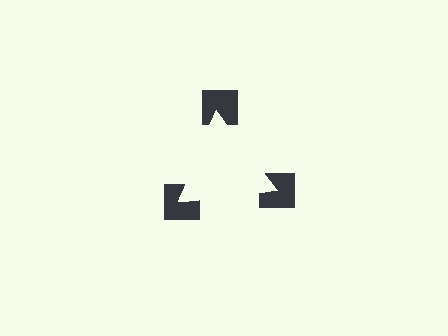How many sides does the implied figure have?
3 sides.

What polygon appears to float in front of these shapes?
An illusory triangle — its edges are inferred from the aligned wedge cuts in the notched squares, not physically drawn.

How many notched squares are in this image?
There are 3 — one at each vertex of the illusory triangle.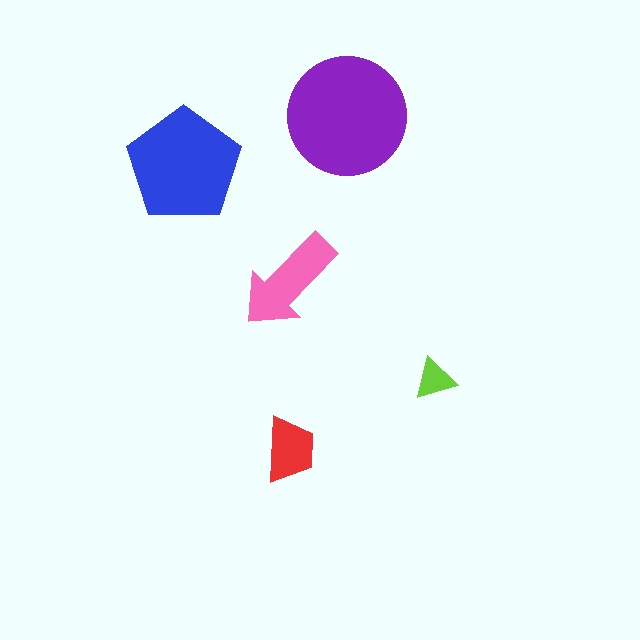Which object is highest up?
The purple circle is topmost.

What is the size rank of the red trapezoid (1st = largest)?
4th.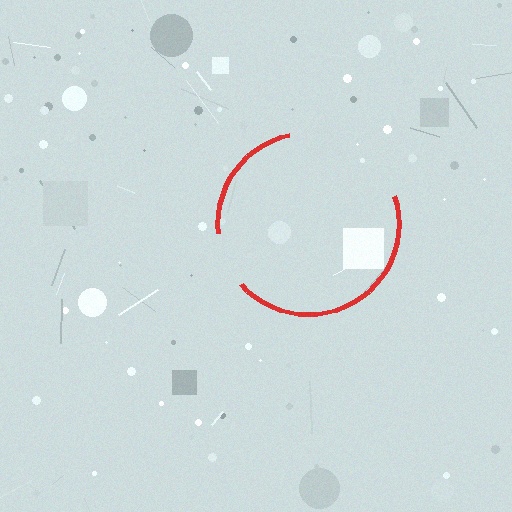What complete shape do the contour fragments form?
The contour fragments form a circle.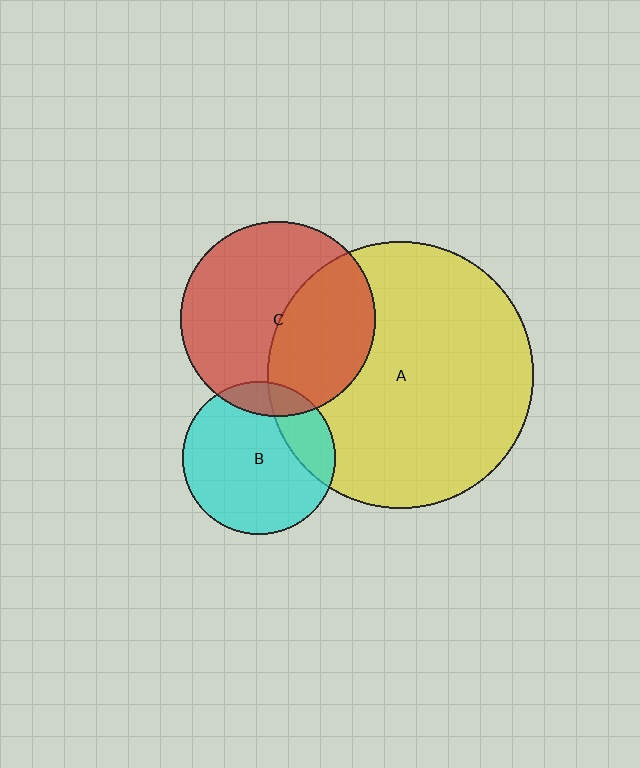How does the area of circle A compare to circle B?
Approximately 3.0 times.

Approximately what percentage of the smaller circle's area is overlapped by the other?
Approximately 15%.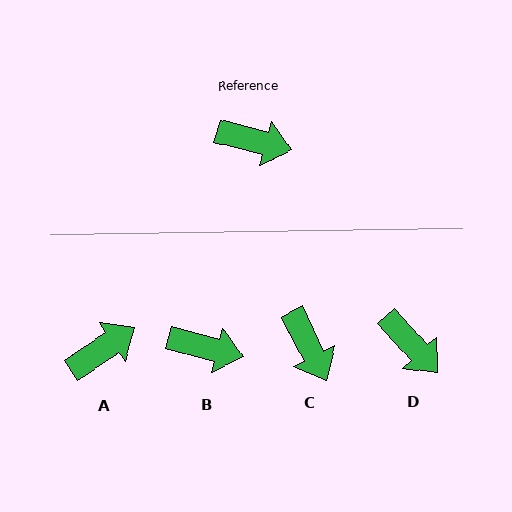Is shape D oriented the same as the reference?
No, it is off by about 33 degrees.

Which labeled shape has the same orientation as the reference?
B.